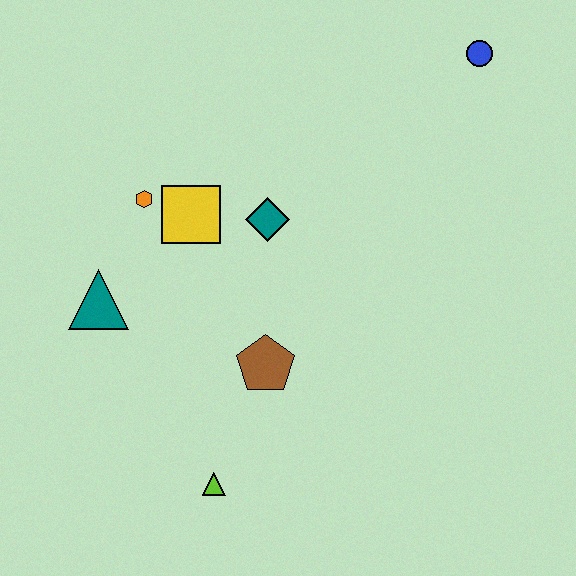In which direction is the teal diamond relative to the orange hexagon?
The teal diamond is to the right of the orange hexagon.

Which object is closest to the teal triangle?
The orange hexagon is closest to the teal triangle.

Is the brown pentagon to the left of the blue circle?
Yes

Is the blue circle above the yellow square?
Yes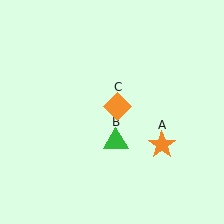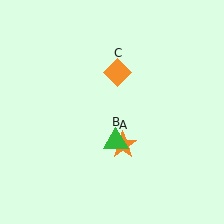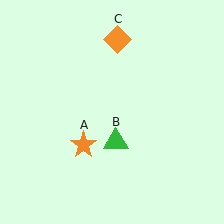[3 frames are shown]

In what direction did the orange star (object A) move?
The orange star (object A) moved left.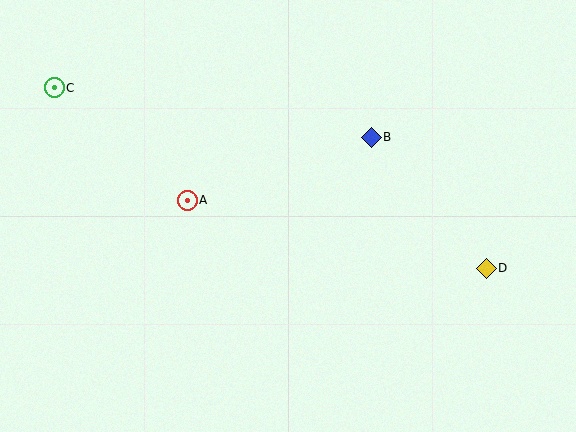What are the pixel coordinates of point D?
Point D is at (486, 268).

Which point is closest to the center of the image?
Point A at (187, 200) is closest to the center.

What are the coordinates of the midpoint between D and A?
The midpoint between D and A is at (337, 234).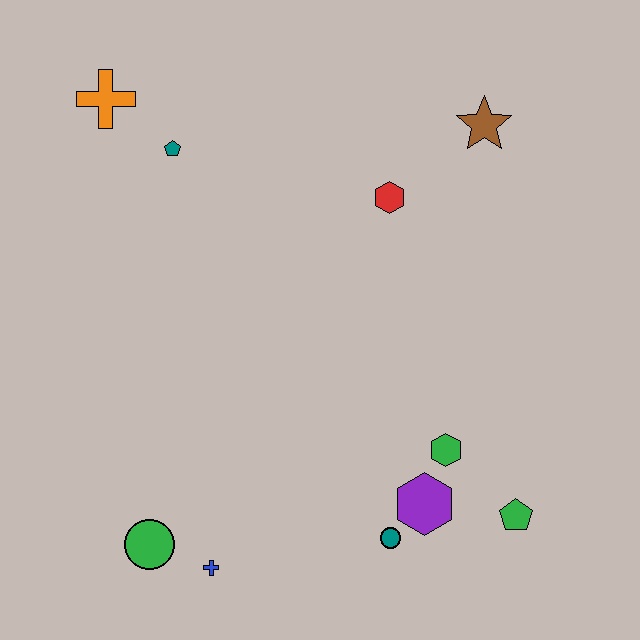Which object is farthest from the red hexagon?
The green circle is farthest from the red hexagon.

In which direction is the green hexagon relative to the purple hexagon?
The green hexagon is above the purple hexagon.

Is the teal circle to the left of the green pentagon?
Yes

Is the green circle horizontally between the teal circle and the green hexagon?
No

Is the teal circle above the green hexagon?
No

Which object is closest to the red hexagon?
The brown star is closest to the red hexagon.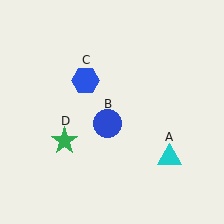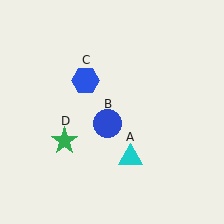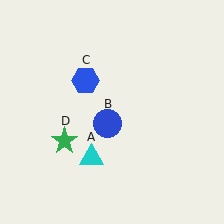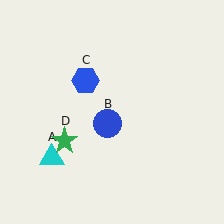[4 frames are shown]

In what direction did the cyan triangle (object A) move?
The cyan triangle (object A) moved left.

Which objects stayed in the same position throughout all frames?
Blue circle (object B) and blue hexagon (object C) and green star (object D) remained stationary.